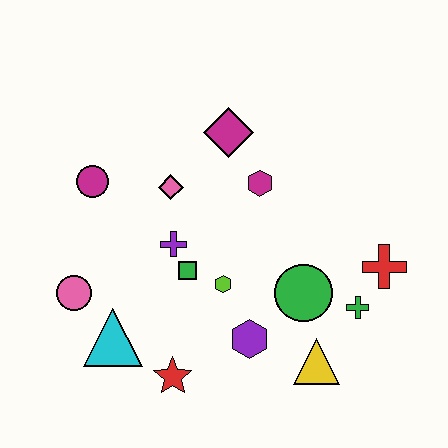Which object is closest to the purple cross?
The green square is closest to the purple cross.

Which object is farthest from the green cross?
The magenta circle is farthest from the green cross.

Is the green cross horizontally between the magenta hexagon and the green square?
No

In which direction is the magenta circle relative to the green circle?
The magenta circle is to the left of the green circle.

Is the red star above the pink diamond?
No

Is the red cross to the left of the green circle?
No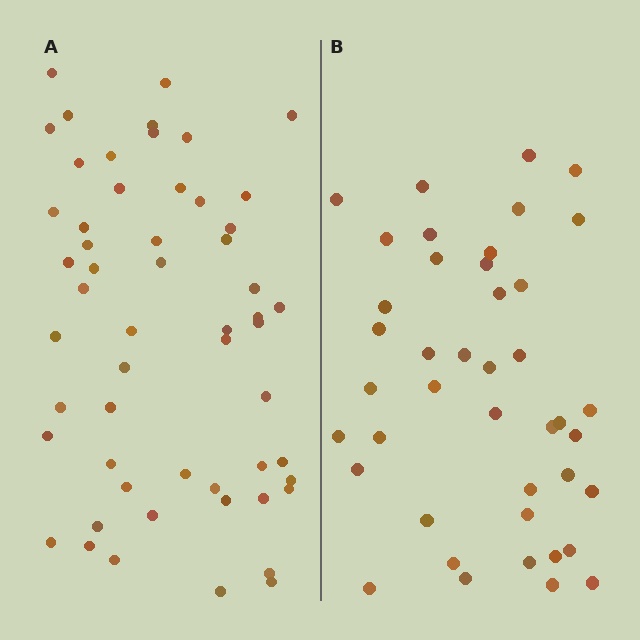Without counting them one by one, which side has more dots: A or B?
Region A (the left region) has more dots.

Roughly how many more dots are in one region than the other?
Region A has approximately 15 more dots than region B.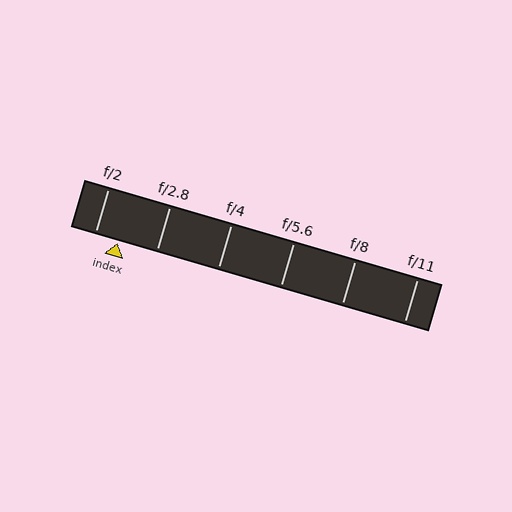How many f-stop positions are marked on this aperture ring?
There are 6 f-stop positions marked.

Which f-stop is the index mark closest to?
The index mark is closest to f/2.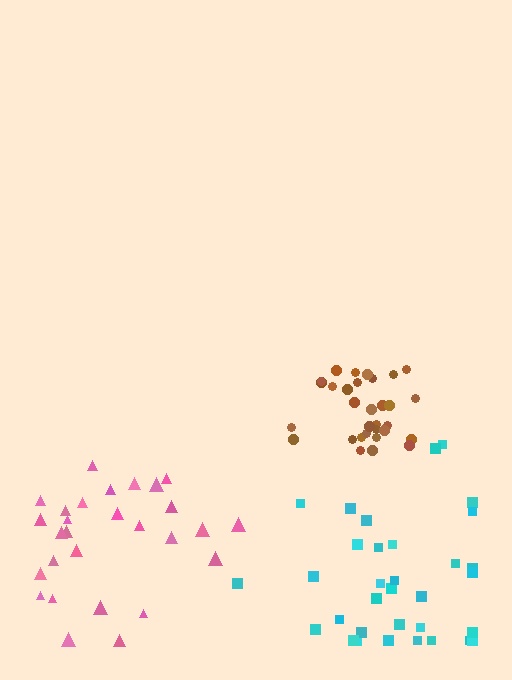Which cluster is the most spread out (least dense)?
Cyan.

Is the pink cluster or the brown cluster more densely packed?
Brown.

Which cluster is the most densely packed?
Brown.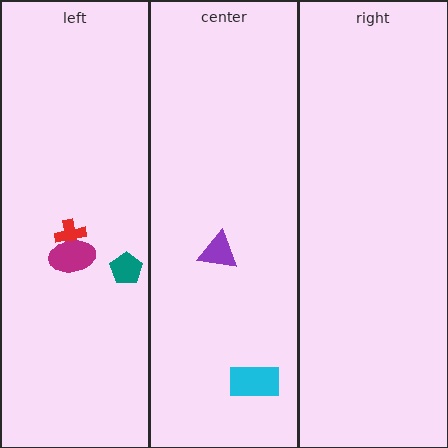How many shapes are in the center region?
2.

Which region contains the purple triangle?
The center region.